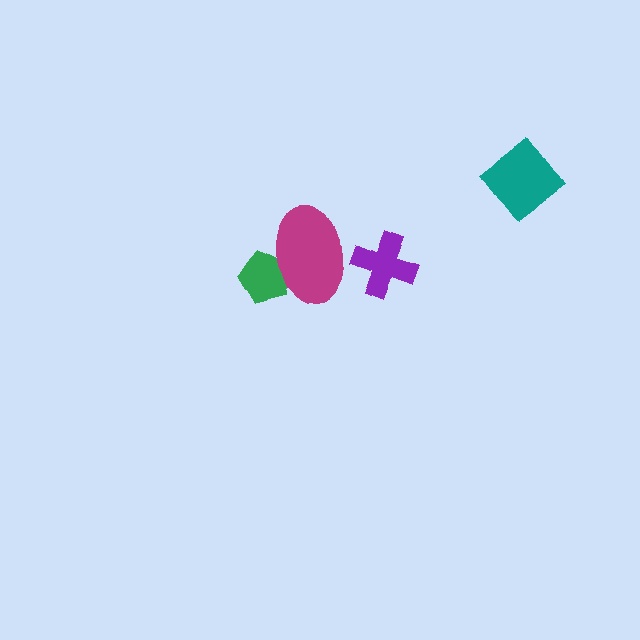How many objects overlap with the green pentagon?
1 object overlaps with the green pentagon.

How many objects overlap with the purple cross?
0 objects overlap with the purple cross.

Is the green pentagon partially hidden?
Yes, it is partially covered by another shape.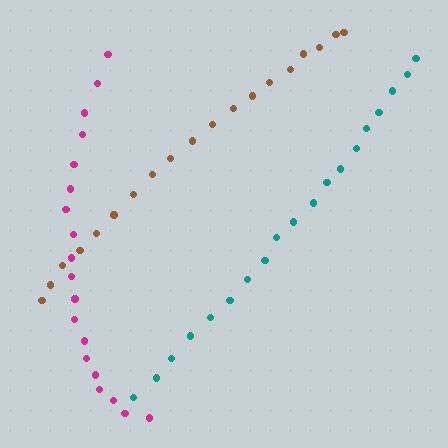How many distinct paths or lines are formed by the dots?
There are 3 distinct paths.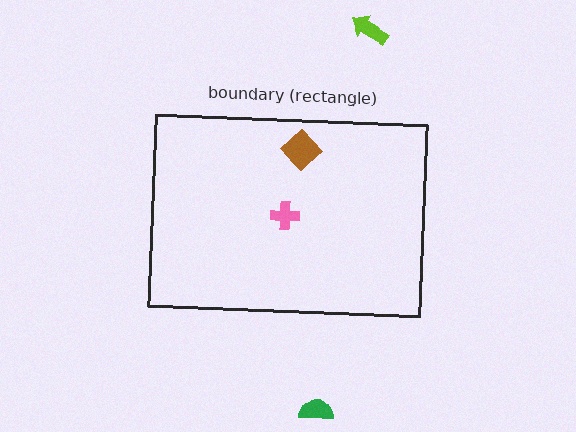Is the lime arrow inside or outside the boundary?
Outside.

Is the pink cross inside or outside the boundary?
Inside.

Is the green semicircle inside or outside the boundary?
Outside.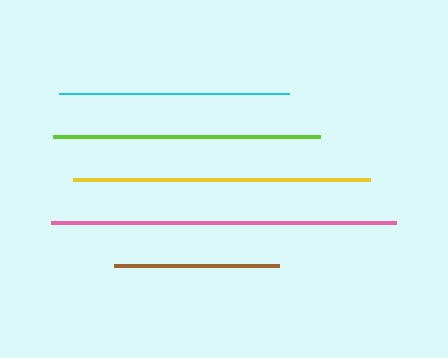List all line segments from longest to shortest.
From longest to shortest: pink, yellow, lime, cyan, brown.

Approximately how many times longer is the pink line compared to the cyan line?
The pink line is approximately 1.5 times the length of the cyan line.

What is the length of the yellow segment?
The yellow segment is approximately 297 pixels long.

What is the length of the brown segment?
The brown segment is approximately 166 pixels long.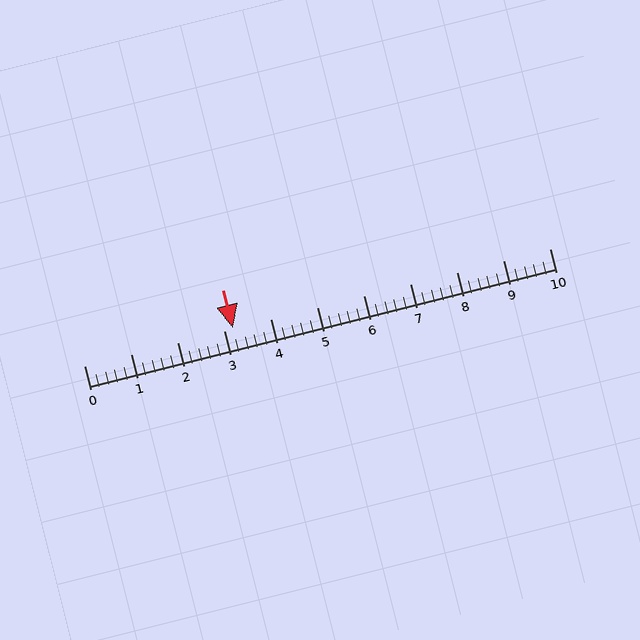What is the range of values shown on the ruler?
The ruler shows values from 0 to 10.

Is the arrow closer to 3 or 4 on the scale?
The arrow is closer to 3.